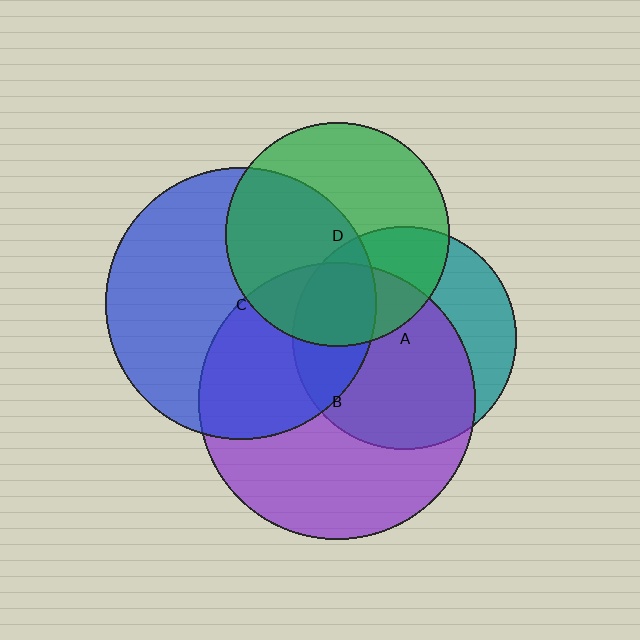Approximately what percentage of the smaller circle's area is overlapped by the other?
Approximately 25%.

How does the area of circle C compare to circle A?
Approximately 1.5 times.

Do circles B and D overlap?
Yes.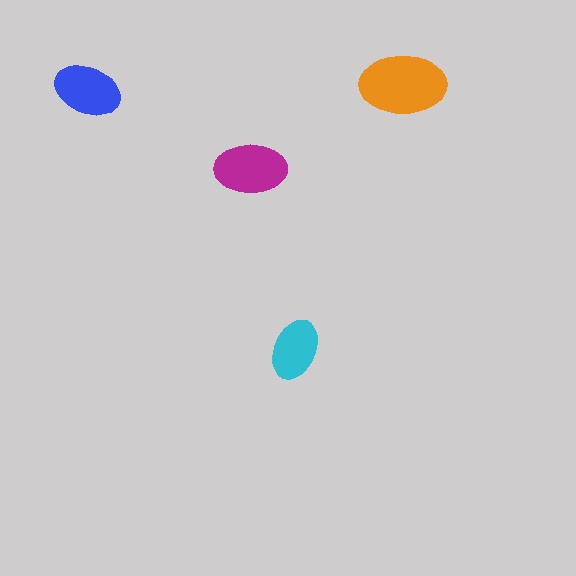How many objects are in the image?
There are 4 objects in the image.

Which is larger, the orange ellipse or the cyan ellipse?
The orange one.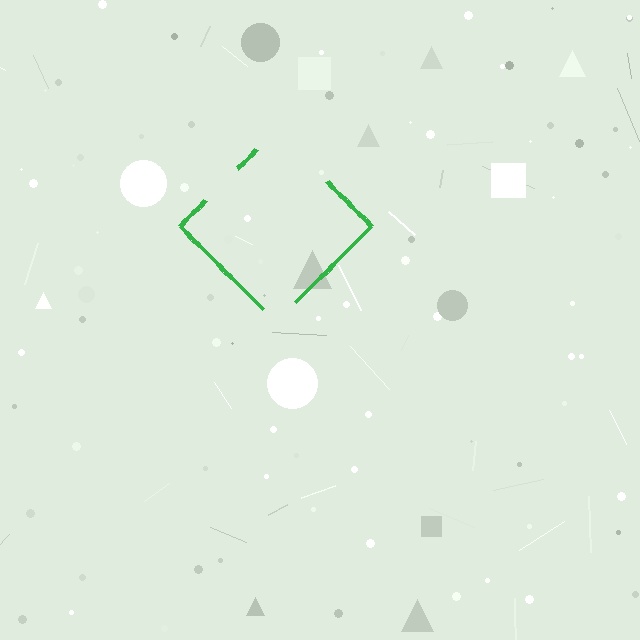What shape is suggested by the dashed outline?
The dashed outline suggests a diamond.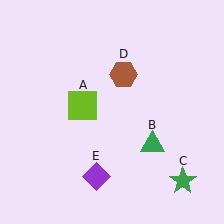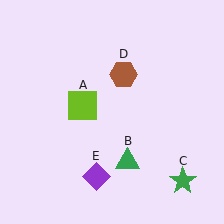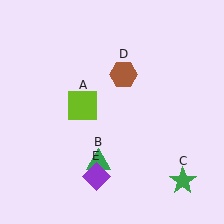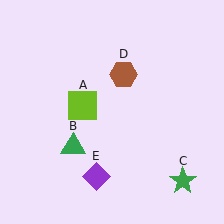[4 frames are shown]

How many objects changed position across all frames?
1 object changed position: green triangle (object B).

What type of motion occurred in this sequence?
The green triangle (object B) rotated clockwise around the center of the scene.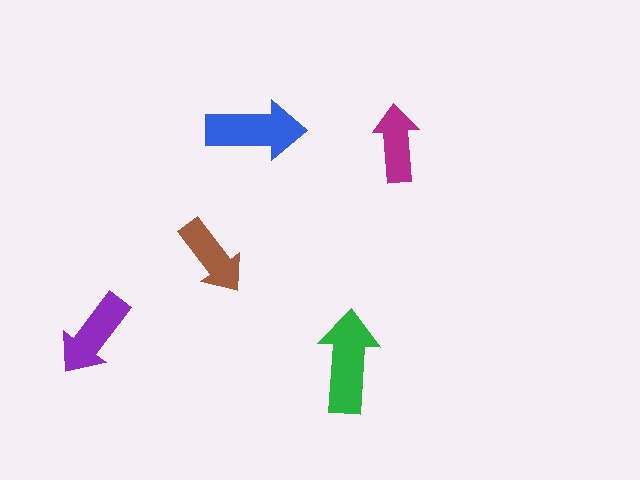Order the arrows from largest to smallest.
the green one, the blue one, the purple one, the brown one, the magenta one.